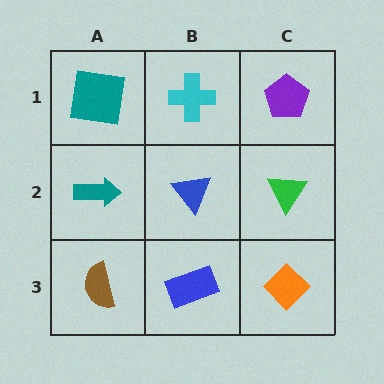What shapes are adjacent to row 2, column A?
A teal square (row 1, column A), a brown semicircle (row 3, column A), a blue triangle (row 2, column B).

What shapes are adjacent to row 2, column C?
A purple pentagon (row 1, column C), an orange diamond (row 3, column C), a blue triangle (row 2, column B).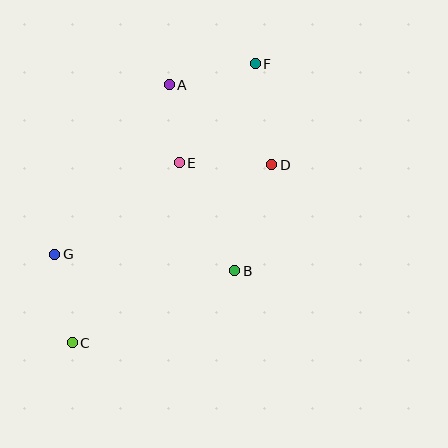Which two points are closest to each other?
Points A and E are closest to each other.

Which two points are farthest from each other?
Points C and F are farthest from each other.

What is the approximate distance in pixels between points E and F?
The distance between E and F is approximately 125 pixels.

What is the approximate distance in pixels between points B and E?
The distance between B and E is approximately 121 pixels.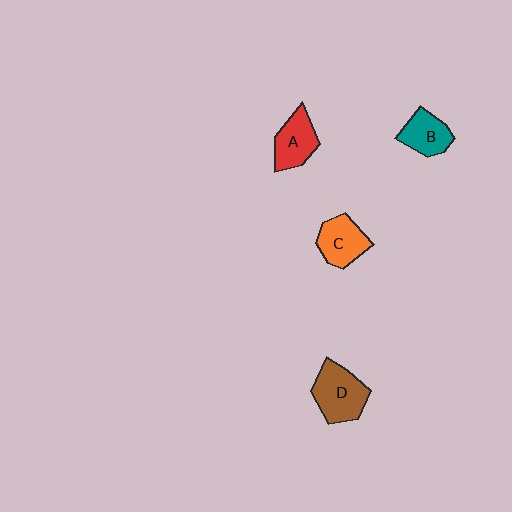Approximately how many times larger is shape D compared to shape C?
Approximately 1.3 times.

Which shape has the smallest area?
Shape B (teal).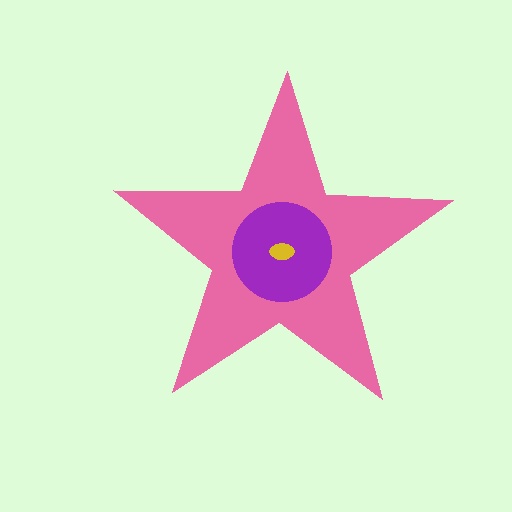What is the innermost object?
The yellow ellipse.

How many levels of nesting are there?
3.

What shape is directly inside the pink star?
The purple circle.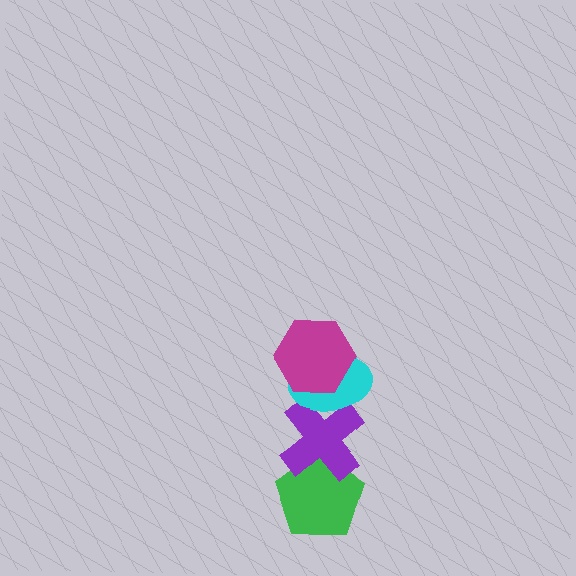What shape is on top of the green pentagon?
The purple cross is on top of the green pentagon.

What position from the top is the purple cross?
The purple cross is 3rd from the top.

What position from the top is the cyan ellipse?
The cyan ellipse is 2nd from the top.